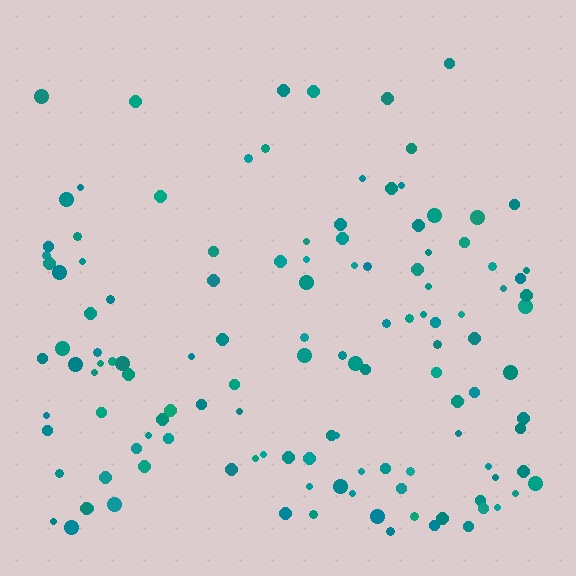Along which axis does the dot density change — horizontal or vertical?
Vertical.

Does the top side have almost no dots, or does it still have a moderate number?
Still a moderate number, just noticeably fewer than the bottom.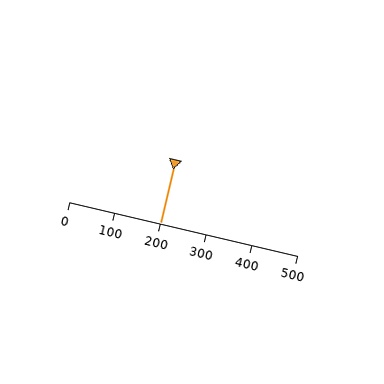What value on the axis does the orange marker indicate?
The marker indicates approximately 200.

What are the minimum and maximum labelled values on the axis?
The axis runs from 0 to 500.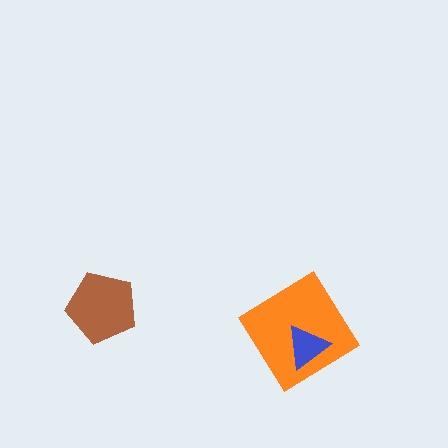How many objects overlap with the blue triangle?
1 object overlaps with the blue triangle.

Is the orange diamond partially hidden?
Yes, it is partially covered by another shape.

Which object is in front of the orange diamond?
The blue triangle is in front of the orange diamond.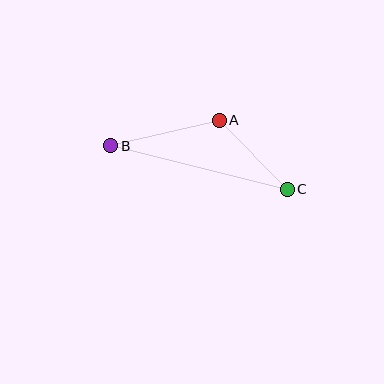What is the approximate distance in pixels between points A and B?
The distance between A and B is approximately 111 pixels.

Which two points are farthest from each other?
Points B and C are farthest from each other.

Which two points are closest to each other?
Points A and C are closest to each other.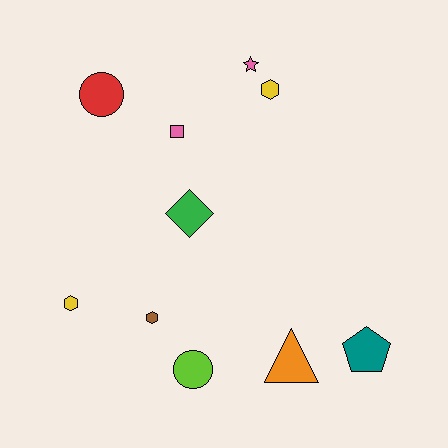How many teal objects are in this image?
There is 1 teal object.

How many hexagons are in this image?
There are 3 hexagons.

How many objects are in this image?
There are 10 objects.